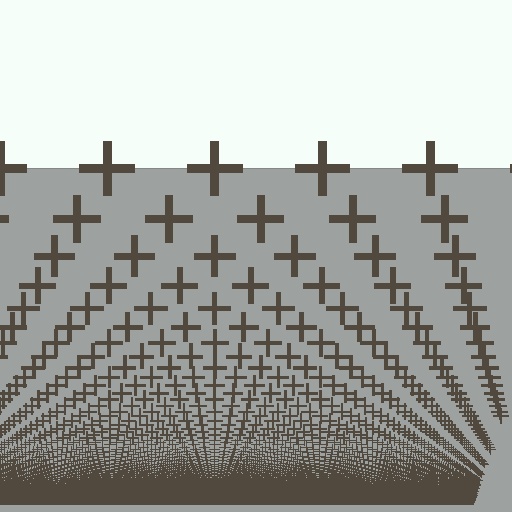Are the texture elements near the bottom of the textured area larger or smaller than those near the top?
Smaller. The gradient is inverted — elements near the bottom are smaller and denser.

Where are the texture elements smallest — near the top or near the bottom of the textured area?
Near the bottom.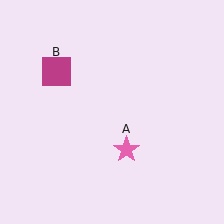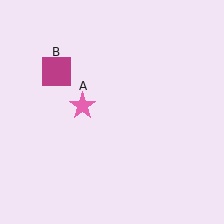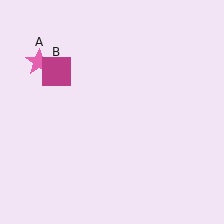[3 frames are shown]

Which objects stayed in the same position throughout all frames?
Magenta square (object B) remained stationary.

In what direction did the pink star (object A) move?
The pink star (object A) moved up and to the left.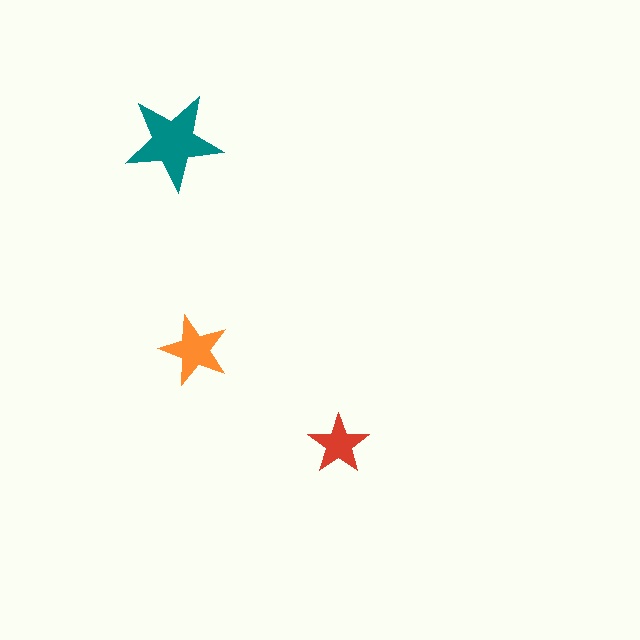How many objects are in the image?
There are 3 objects in the image.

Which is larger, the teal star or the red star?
The teal one.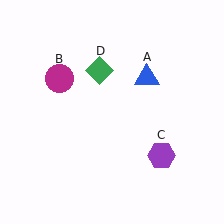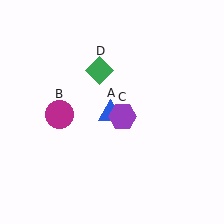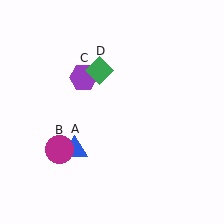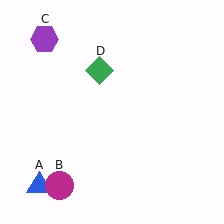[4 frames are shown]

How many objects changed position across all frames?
3 objects changed position: blue triangle (object A), magenta circle (object B), purple hexagon (object C).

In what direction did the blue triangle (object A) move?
The blue triangle (object A) moved down and to the left.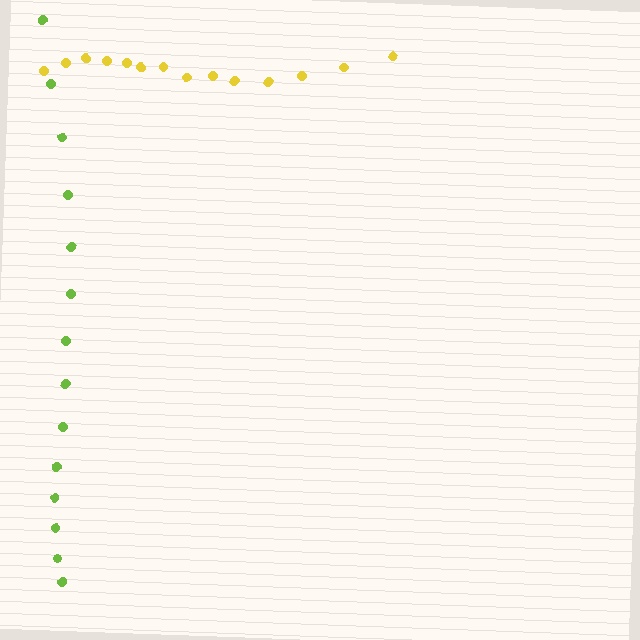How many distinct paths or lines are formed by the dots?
There are 2 distinct paths.